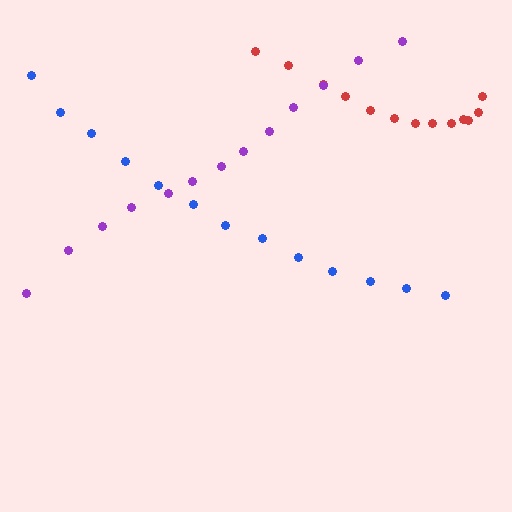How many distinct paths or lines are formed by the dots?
There are 3 distinct paths.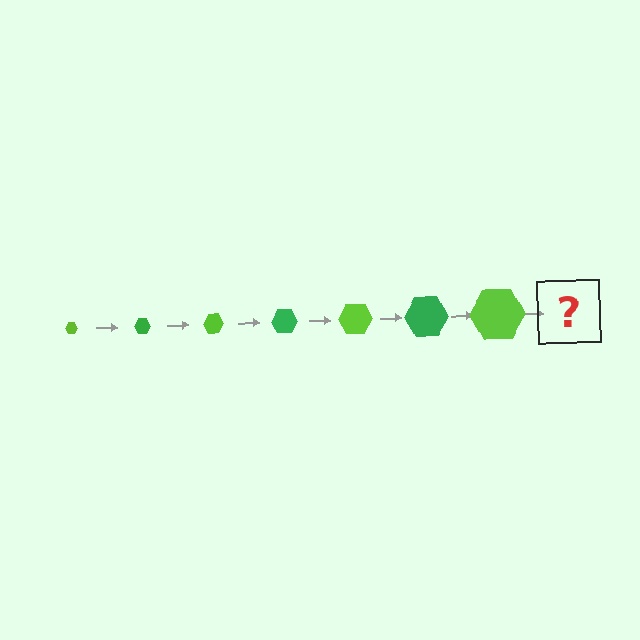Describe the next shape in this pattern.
It should be a green hexagon, larger than the previous one.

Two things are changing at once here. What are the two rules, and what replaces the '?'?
The two rules are that the hexagon grows larger each step and the color cycles through lime and green. The '?' should be a green hexagon, larger than the previous one.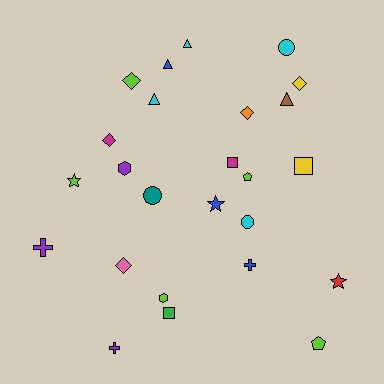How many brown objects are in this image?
There is 1 brown object.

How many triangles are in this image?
There are 4 triangles.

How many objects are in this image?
There are 25 objects.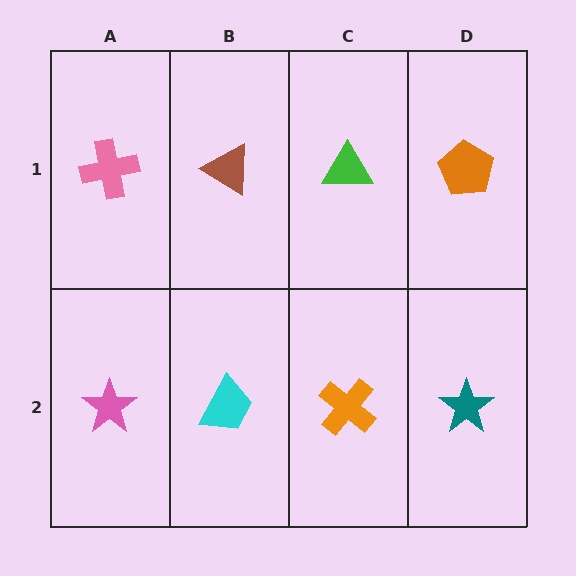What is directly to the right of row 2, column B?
An orange cross.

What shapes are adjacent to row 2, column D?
An orange pentagon (row 1, column D), an orange cross (row 2, column C).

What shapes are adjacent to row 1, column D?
A teal star (row 2, column D), a green triangle (row 1, column C).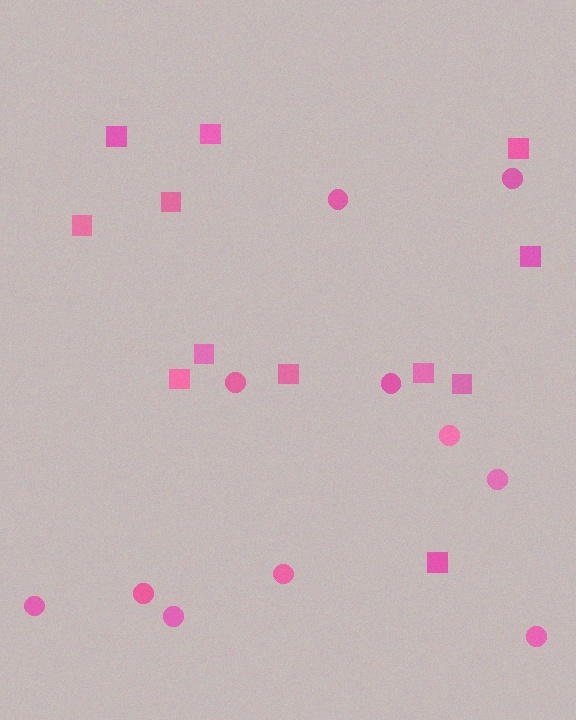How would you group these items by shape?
There are 2 groups: one group of squares (12) and one group of circles (11).